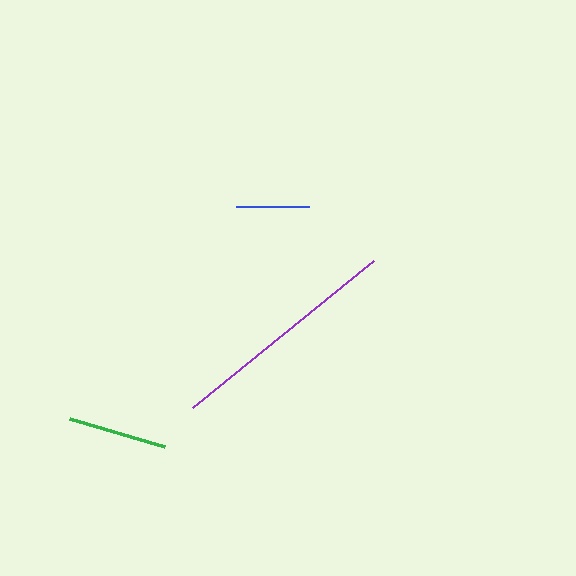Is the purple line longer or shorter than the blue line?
The purple line is longer than the blue line.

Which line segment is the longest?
The purple line is the longest at approximately 233 pixels.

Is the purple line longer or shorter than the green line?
The purple line is longer than the green line.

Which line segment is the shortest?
The blue line is the shortest at approximately 73 pixels.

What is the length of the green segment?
The green segment is approximately 99 pixels long.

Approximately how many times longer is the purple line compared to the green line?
The purple line is approximately 2.4 times the length of the green line.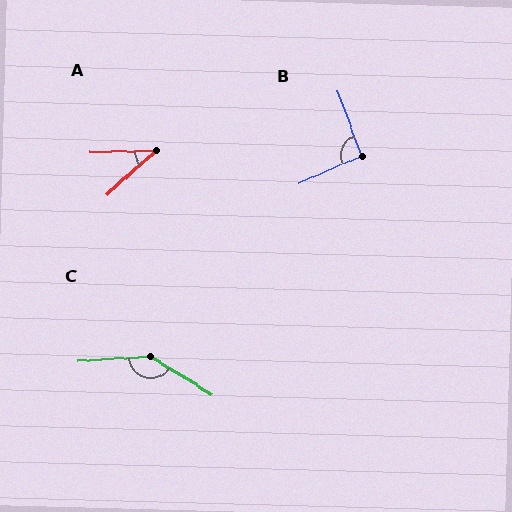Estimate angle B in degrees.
Approximately 93 degrees.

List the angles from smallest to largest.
A (40°), B (93°), C (145°).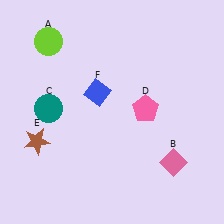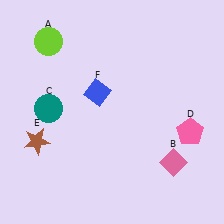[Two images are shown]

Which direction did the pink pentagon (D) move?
The pink pentagon (D) moved right.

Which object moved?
The pink pentagon (D) moved right.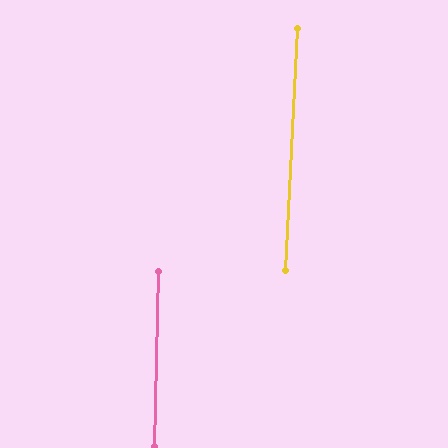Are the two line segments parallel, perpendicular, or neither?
Parallel — their directions differ by only 1.5°.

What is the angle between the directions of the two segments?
Approximately 2 degrees.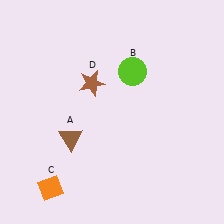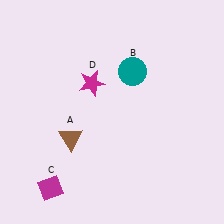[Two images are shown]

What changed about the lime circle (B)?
In Image 1, B is lime. In Image 2, it changed to teal.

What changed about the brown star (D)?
In Image 1, D is brown. In Image 2, it changed to magenta.